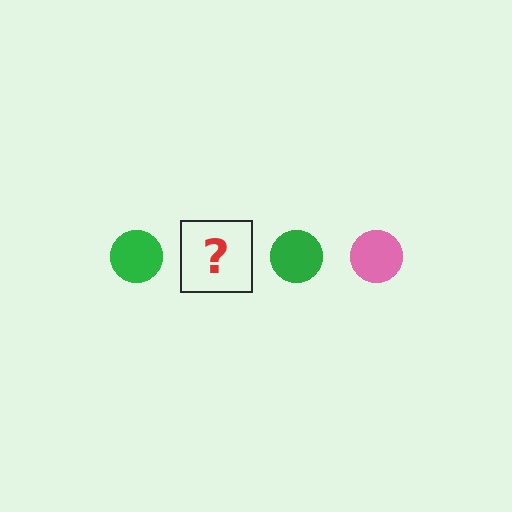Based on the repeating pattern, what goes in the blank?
The blank should be a pink circle.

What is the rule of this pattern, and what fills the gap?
The rule is that the pattern cycles through green, pink circles. The gap should be filled with a pink circle.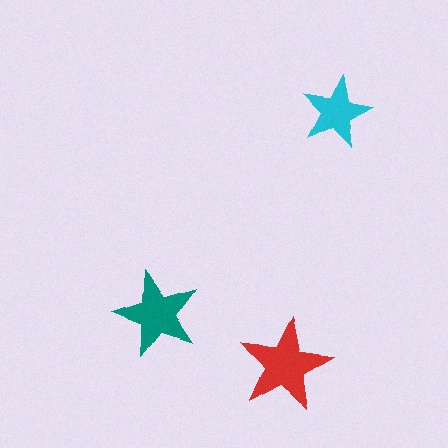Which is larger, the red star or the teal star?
The red one.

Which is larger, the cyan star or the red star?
The red one.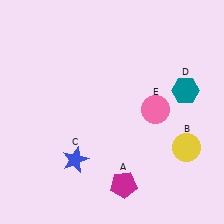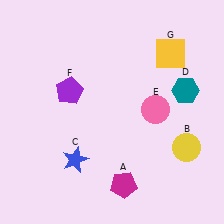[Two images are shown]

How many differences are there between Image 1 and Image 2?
There are 2 differences between the two images.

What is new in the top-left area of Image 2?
A purple pentagon (F) was added in the top-left area of Image 2.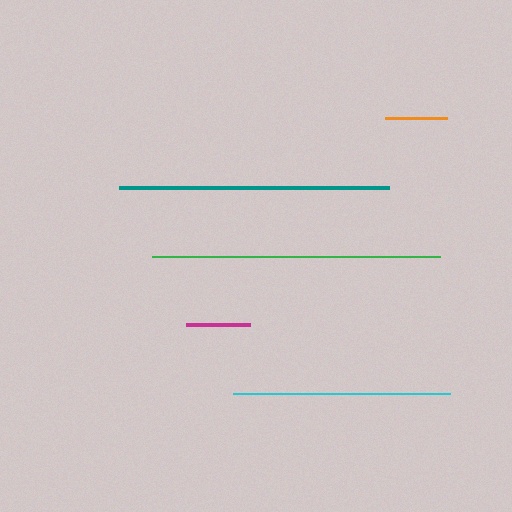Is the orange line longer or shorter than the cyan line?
The cyan line is longer than the orange line.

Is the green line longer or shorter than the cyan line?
The green line is longer than the cyan line.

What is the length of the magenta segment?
The magenta segment is approximately 63 pixels long.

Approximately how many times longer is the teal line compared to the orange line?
The teal line is approximately 4.4 times the length of the orange line.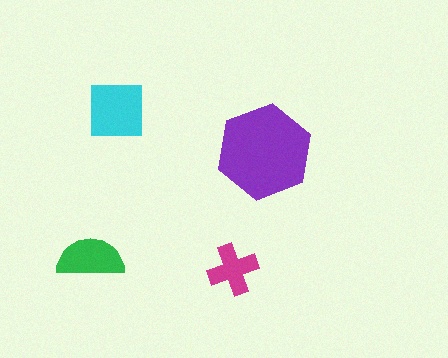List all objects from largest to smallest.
The purple hexagon, the cyan square, the green semicircle, the magenta cross.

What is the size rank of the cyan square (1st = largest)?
2nd.